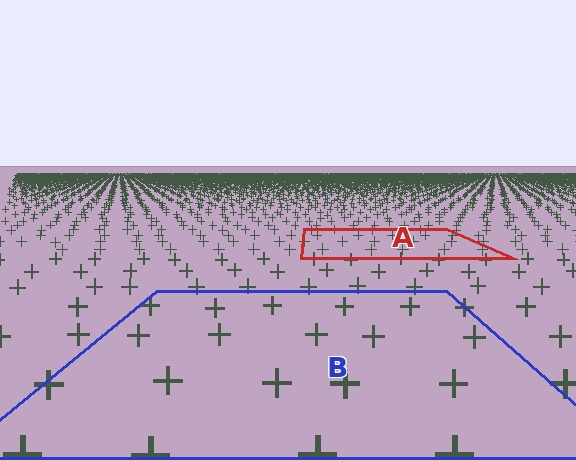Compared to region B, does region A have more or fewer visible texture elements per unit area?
Region A has more texture elements per unit area — they are packed more densely because it is farther away.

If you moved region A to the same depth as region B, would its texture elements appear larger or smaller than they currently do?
They would appear larger. At a closer depth, the same texture elements are projected at a bigger on-screen size.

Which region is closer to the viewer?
Region B is closer. The texture elements there are larger and more spread out.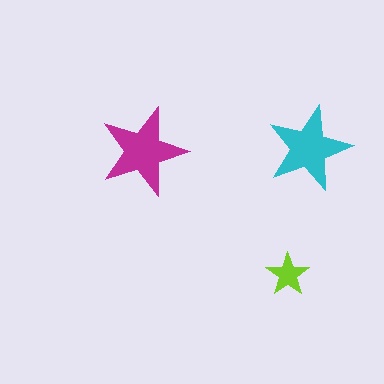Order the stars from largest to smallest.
the magenta one, the cyan one, the lime one.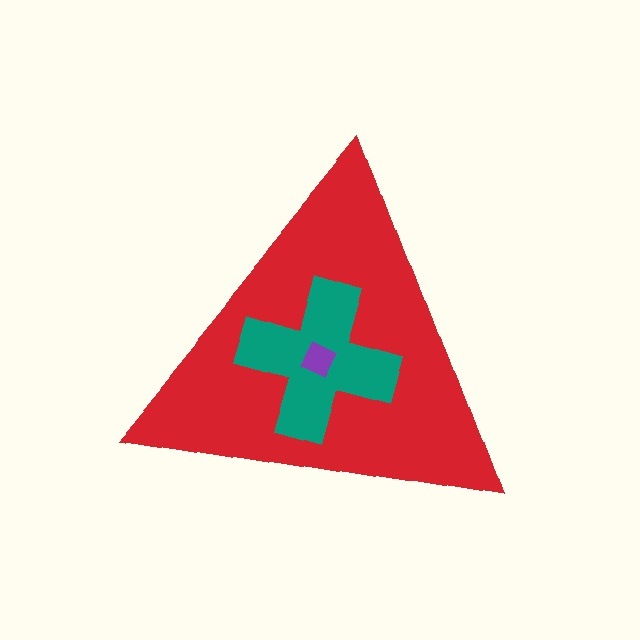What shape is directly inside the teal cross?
The purple square.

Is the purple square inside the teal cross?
Yes.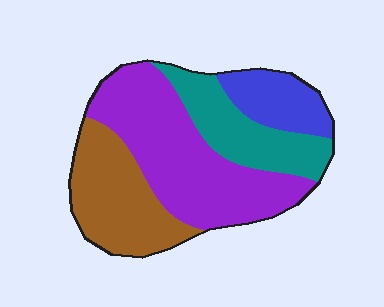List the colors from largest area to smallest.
From largest to smallest: purple, brown, teal, blue.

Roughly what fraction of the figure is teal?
Teal covers about 20% of the figure.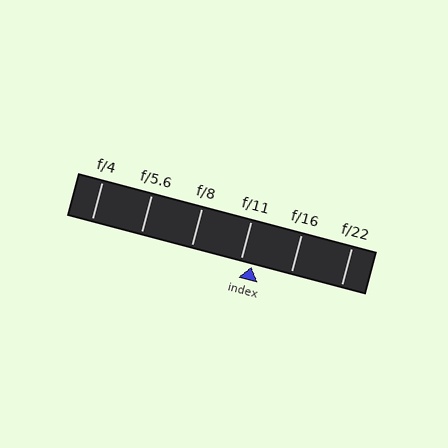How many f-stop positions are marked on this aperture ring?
There are 6 f-stop positions marked.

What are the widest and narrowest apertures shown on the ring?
The widest aperture shown is f/4 and the narrowest is f/22.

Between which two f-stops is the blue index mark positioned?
The index mark is between f/11 and f/16.